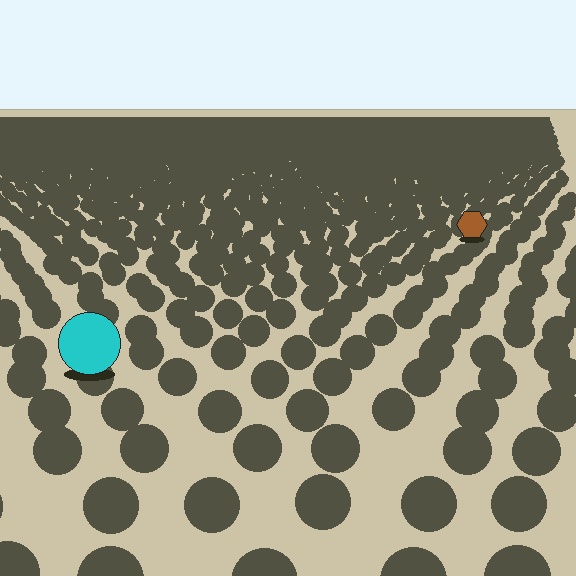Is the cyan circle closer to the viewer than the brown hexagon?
Yes. The cyan circle is closer — you can tell from the texture gradient: the ground texture is coarser near it.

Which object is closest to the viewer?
The cyan circle is closest. The texture marks near it are larger and more spread out.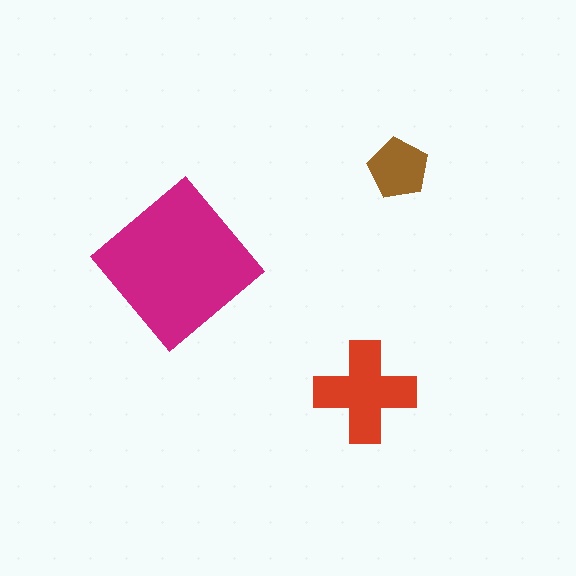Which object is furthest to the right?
The brown pentagon is rightmost.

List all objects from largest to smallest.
The magenta diamond, the red cross, the brown pentagon.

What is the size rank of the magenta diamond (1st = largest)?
1st.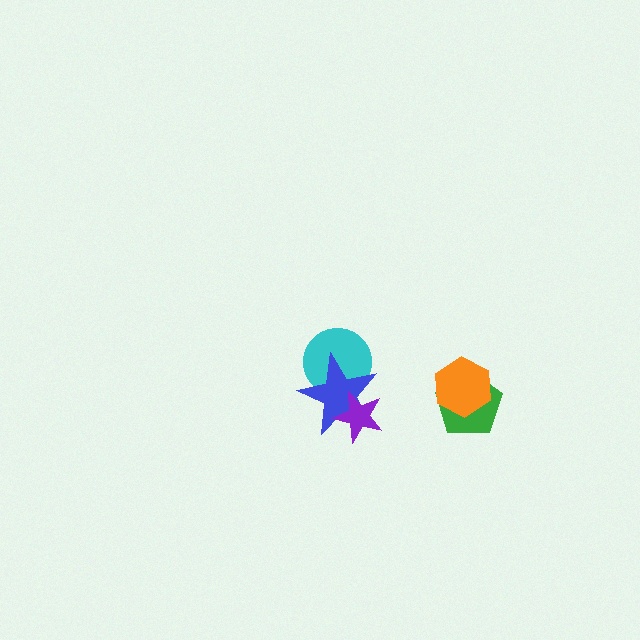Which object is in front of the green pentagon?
The orange hexagon is in front of the green pentagon.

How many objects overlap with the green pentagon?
1 object overlaps with the green pentagon.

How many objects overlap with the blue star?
2 objects overlap with the blue star.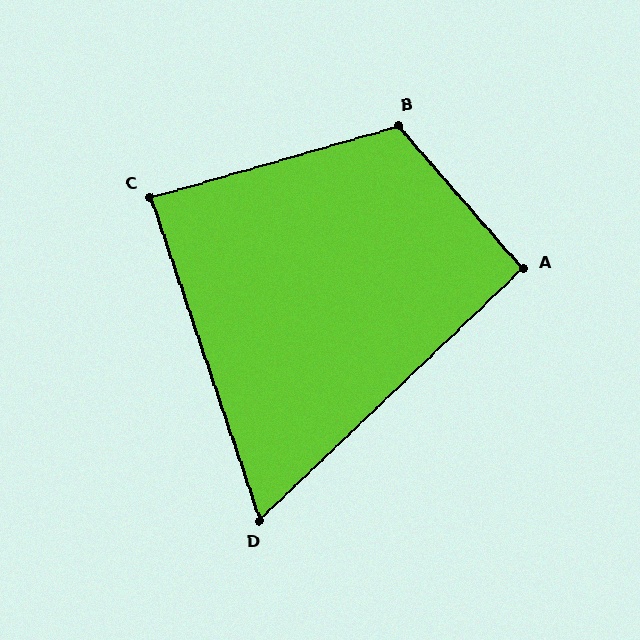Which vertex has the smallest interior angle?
D, at approximately 65 degrees.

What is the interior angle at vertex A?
Approximately 93 degrees (approximately right).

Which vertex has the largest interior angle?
B, at approximately 115 degrees.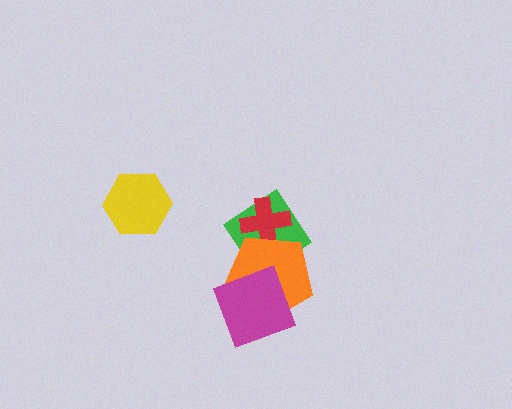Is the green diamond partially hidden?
Yes, it is partially covered by another shape.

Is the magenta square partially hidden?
No, no other shape covers it.